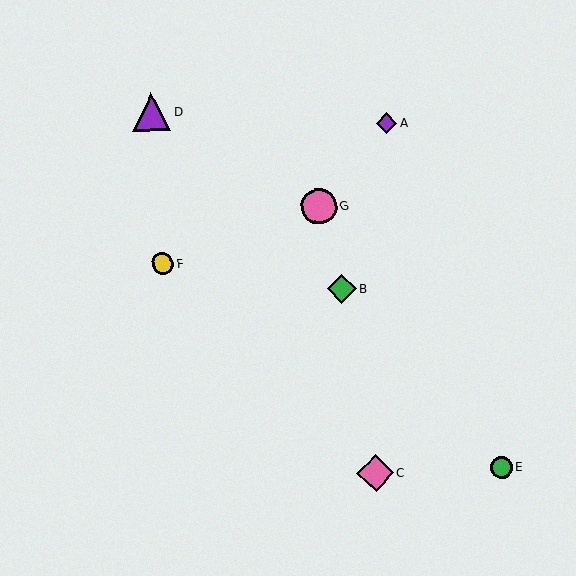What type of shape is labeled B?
Shape B is a green diamond.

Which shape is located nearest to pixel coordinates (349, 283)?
The green diamond (labeled B) at (342, 289) is nearest to that location.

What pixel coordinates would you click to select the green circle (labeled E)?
Click at (502, 467) to select the green circle E.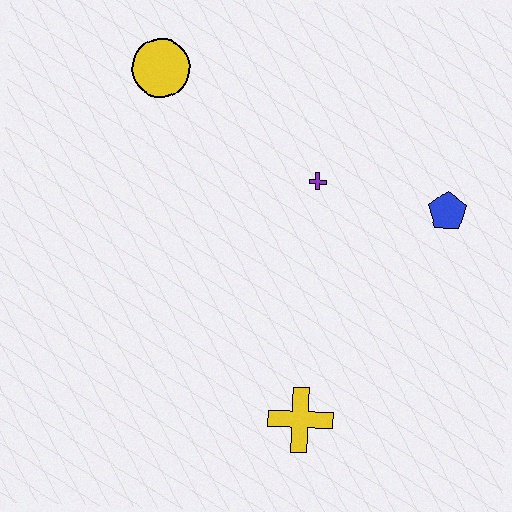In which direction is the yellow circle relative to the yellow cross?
The yellow circle is above the yellow cross.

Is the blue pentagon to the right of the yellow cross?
Yes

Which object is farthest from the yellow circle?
The yellow cross is farthest from the yellow circle.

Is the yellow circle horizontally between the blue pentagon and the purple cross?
No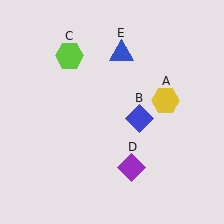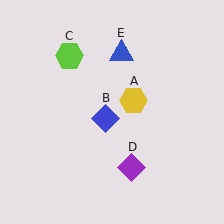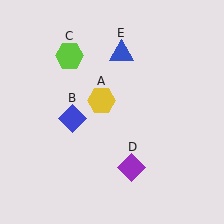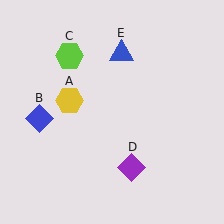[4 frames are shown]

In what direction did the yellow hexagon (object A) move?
The yellow hexagon (object A) moved left.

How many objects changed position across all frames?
2 objects changed position: yellow hexagon (object A), blue diamond (object B).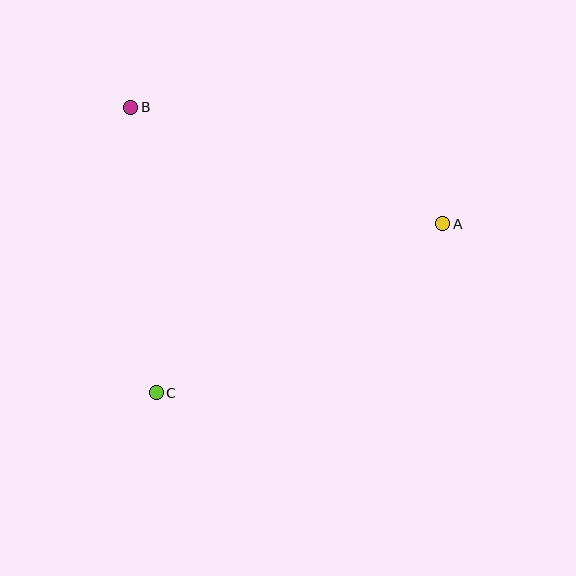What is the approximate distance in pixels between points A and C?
The distance between A and C is approximately 333 pixels.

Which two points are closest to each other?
Points B and C are closest to each other.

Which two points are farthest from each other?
Points A and B are farthest from each other.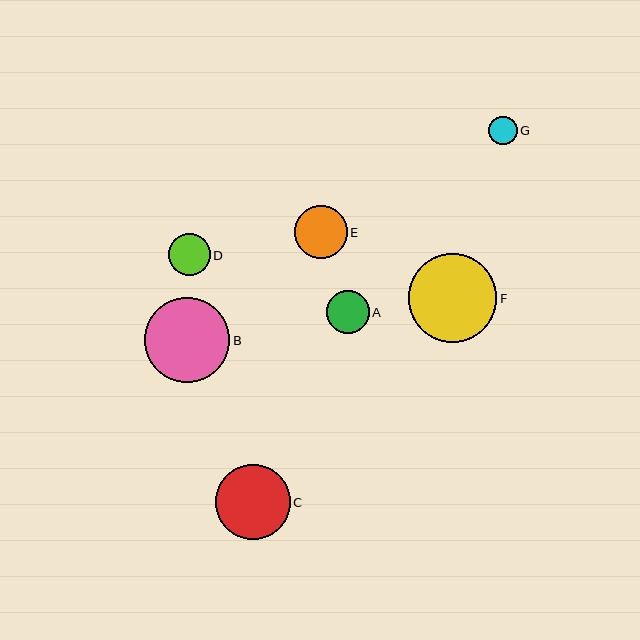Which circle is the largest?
Circle F is the largest with a size of approximately 88 pixels.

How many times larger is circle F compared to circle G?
Circle F is approximately 3.1 times the size of circle G.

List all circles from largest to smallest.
From largest to smallest: F, B, C, E, A, D, G.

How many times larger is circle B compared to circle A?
Circle B is approximately 2.0 times the size of circle A.